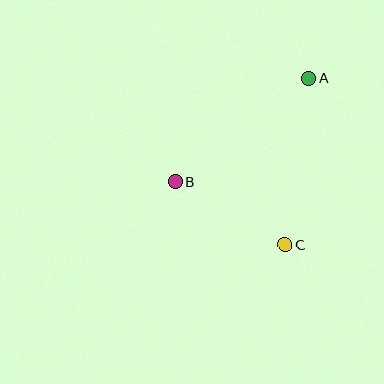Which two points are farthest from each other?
Points A and B are farthest from each other.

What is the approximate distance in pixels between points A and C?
The distance between A and C is approximately 168 pixels.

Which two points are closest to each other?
Points B and C are closest to each other.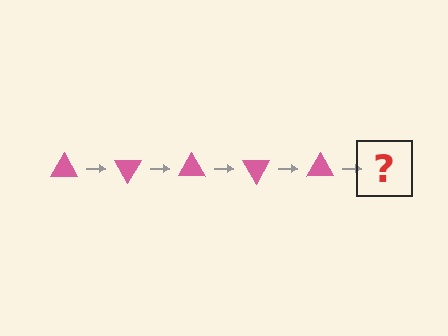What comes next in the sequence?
The next element should be a pink triangle rotated 300 degrees.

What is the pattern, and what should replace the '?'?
The pattern is that the triangle rotates 60 degrees each step. The '?' should be a pink triangle rotated 300 degrees.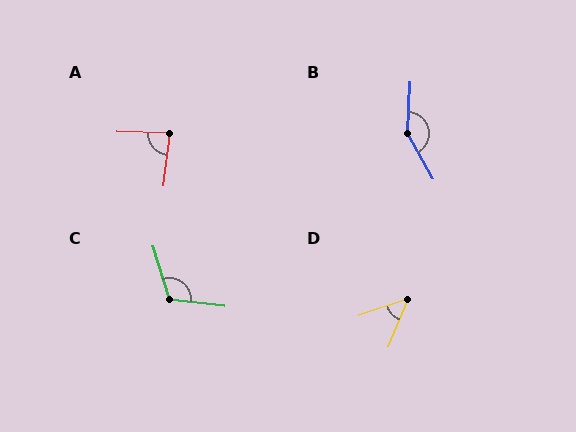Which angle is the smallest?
D, at approximately 49 degrees.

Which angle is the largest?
B, at approximately 148 degrees.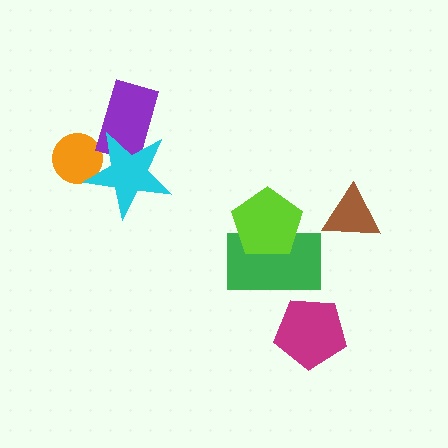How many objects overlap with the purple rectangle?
1 object overlaps with the purple rectangle.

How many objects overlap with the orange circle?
1 object overlaps with the orange circle.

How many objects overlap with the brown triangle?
0 objects overlap with the brown triangle.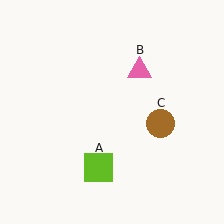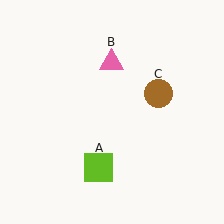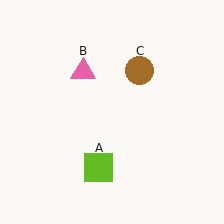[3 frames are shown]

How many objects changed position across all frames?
2 objects changed position: pink triangle (object B), brown circle (object C).